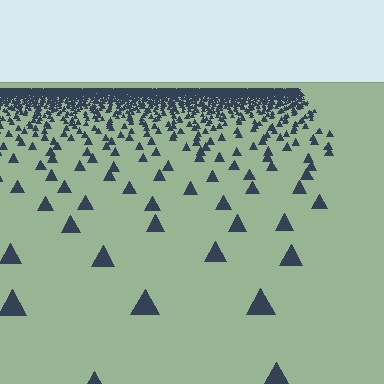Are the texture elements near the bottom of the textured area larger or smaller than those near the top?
Larger. Near the bottom, elements are closer to the viewer and appear at a bigger on-screen size.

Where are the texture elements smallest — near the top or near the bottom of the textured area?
Near the top.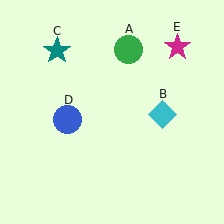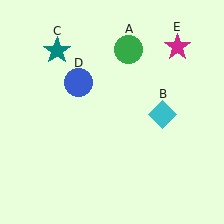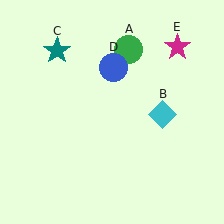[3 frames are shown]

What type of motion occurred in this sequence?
The blue circle (object D) rotated clockwise around the center of the scene.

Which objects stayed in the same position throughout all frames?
Green circle (object A) and cyan diamond (object B) and teal star (object C) and magenta star (object E) remained stationary.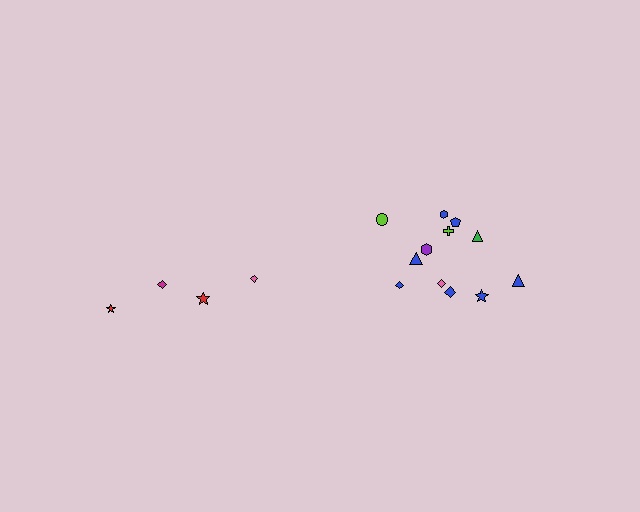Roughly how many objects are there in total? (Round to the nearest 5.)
Roughly 15 objects in total.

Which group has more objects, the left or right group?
The right group.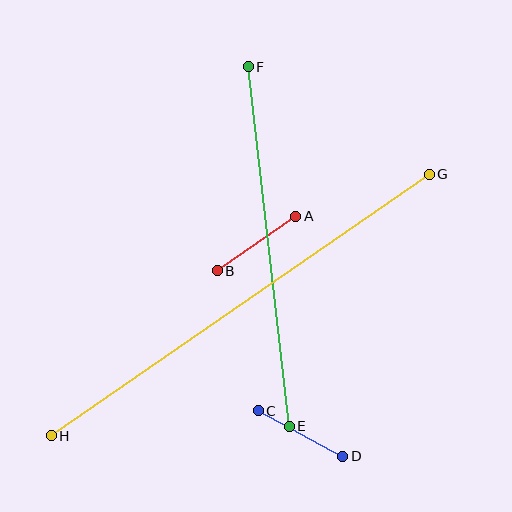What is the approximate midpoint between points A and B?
The midpoint is at approximately (256, 244) pixels.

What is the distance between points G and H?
The distance is approximately 460 pixels.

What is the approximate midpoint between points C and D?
The midpoint is at approximately (300, 433) pixels.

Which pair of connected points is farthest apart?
Points G and H are farthest apart.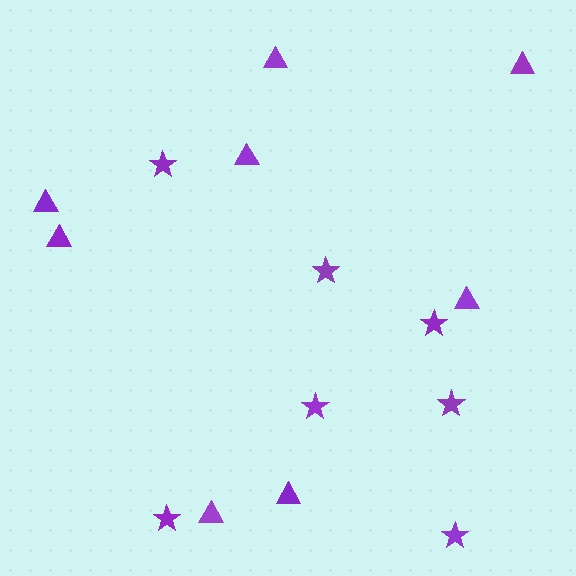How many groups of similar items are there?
There are 2 groups: one group of triangles (8) and one group of stars (7).